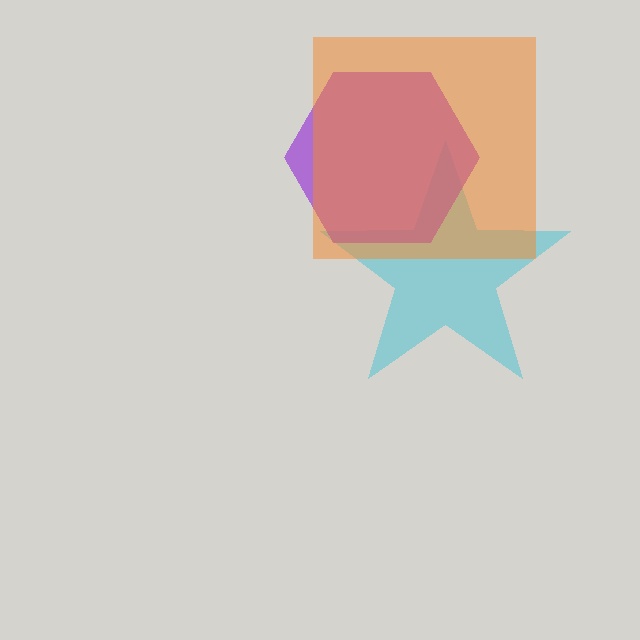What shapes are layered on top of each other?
The layered shapes are: a cyan star, a purple hexagon, an orange square.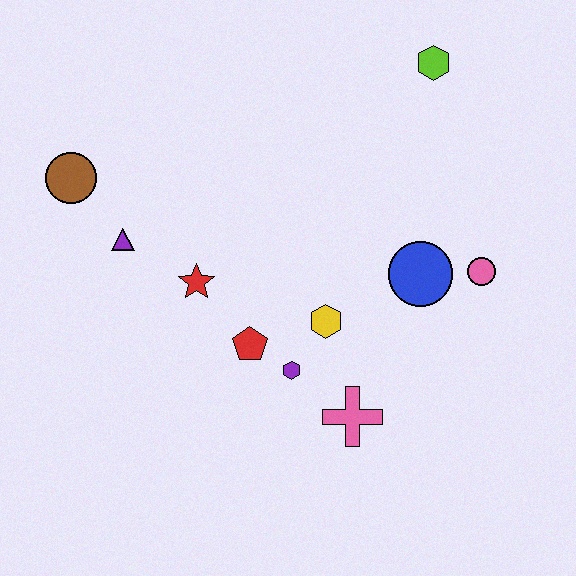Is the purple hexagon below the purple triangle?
Yes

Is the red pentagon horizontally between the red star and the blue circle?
Yes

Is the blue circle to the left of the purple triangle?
No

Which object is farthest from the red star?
The lime hexagon is farthest from the red star.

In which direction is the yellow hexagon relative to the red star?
The yellow hexagon is to the right of the red star.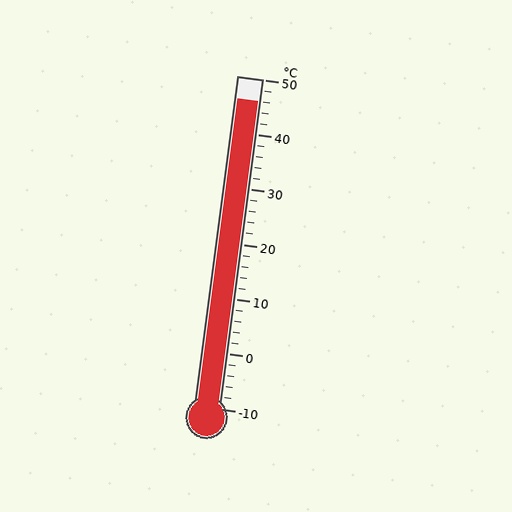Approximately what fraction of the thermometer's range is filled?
The thermometer is filled to approximately 95% of its range.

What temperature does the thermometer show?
The thermometer shows approximately 46°C.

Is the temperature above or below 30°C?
The temperature is above 30°C.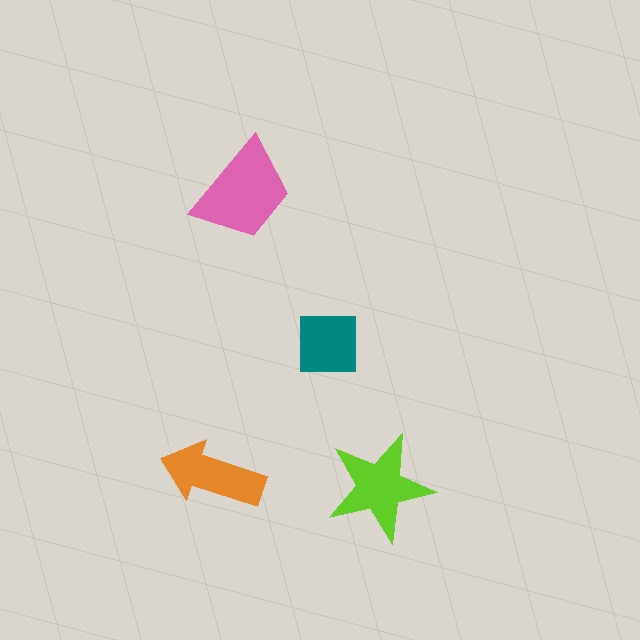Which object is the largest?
The pink trapezoid.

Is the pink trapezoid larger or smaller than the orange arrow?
Larger.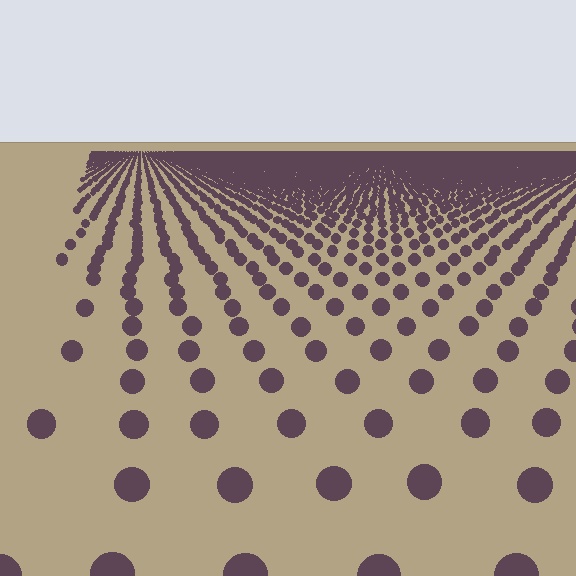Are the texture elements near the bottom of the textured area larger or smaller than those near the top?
Larger. Near the bottom, elements are closer to the viewer and appear at a bigger on-screen size.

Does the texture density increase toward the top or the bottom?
Density increases toward the top.